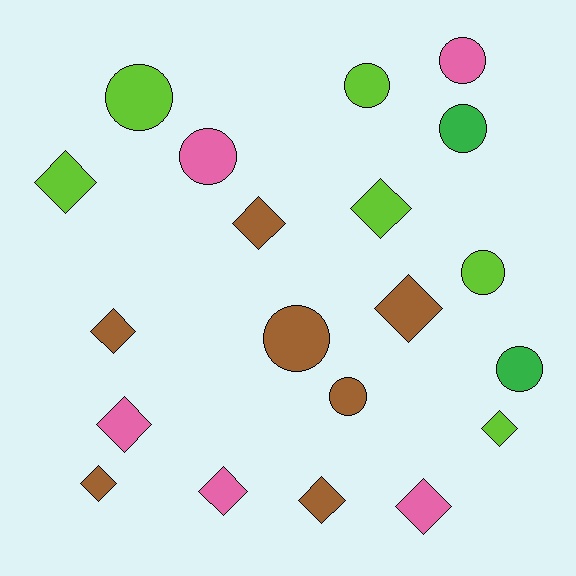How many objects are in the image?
There are 20 objects.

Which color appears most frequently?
Brown, with 7 objects.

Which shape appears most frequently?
Diamond, with 11 objects.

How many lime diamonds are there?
There are 3 lime diamonds.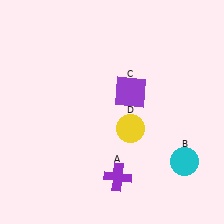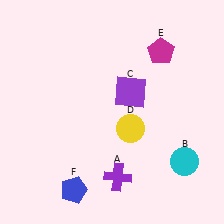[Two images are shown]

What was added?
A magenta pentagon (E), a blue pentagon (F) were added in Image 2.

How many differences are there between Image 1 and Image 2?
There are 2 differences between the two images.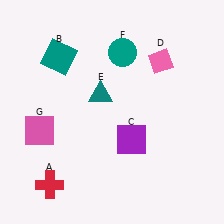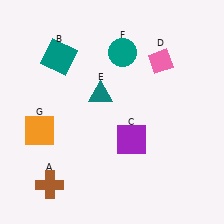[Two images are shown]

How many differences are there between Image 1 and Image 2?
There are 2 differences between the two images.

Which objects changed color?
A changed from red to brown. G changed from pink to orange.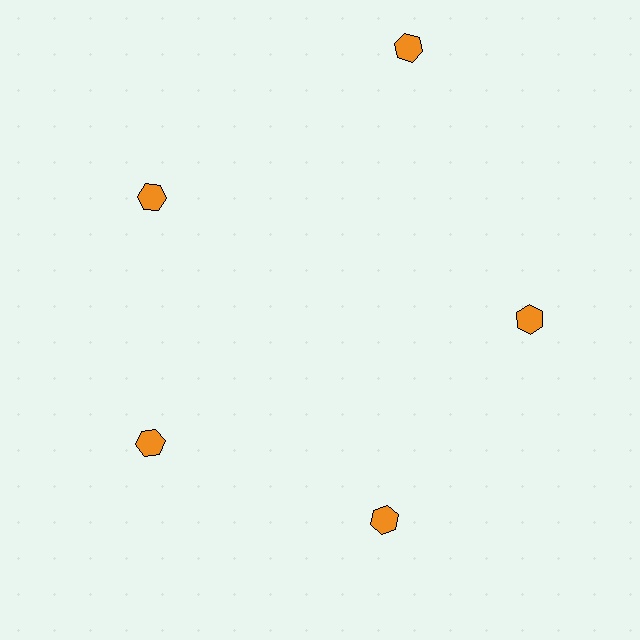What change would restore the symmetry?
The symmetry would be restored by moving it inward, back onto the ring so that all 5 hexagons sit at equal angles and equal distance from the center.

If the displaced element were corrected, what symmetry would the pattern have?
It would have 5-fold rotational symmetry — the pattern would map onto itself every 72 degrees.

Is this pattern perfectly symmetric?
No. The 5 orange hexagons are arranged in a ring, but one element near the 1 o'clock position is pushed outward from the center, breaking the 5-fold rotational symmetry.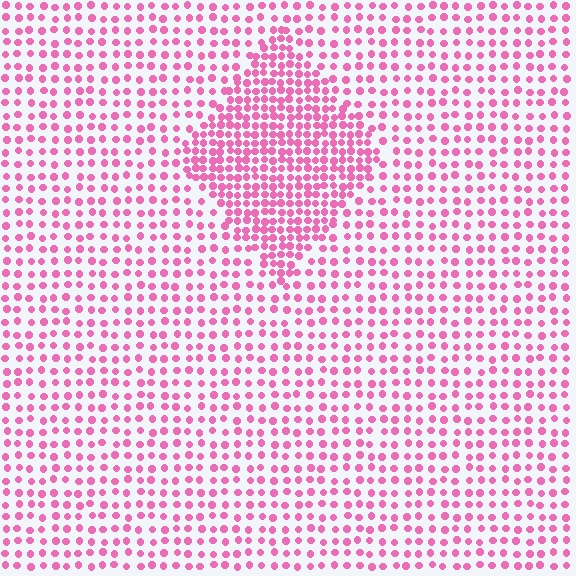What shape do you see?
I see a diamond.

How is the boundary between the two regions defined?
The boundary is defined by a change in element density (approximately 2.0x ratio). All elements are the same color, size, and shape.